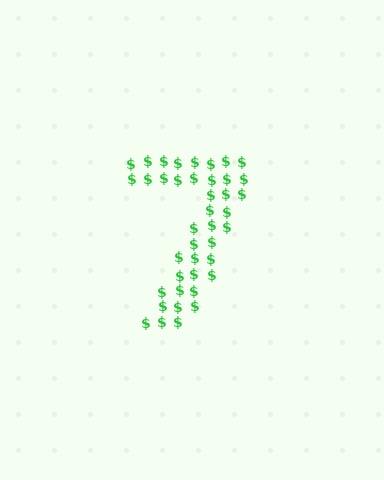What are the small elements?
The small elements are dollar signs.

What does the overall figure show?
The overall figure shows the digit 7.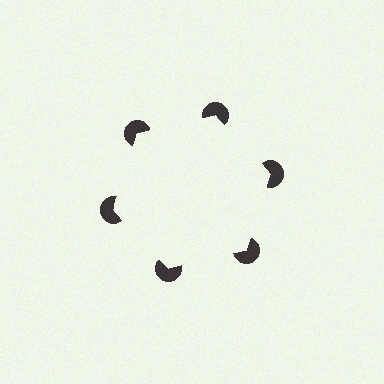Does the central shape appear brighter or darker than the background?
It typically appears slightly brighter than the background, even though no actual brightness change is drawn.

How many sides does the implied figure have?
6 sides.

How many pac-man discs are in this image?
There are 6 — one at each vertex of the illusory hexagon.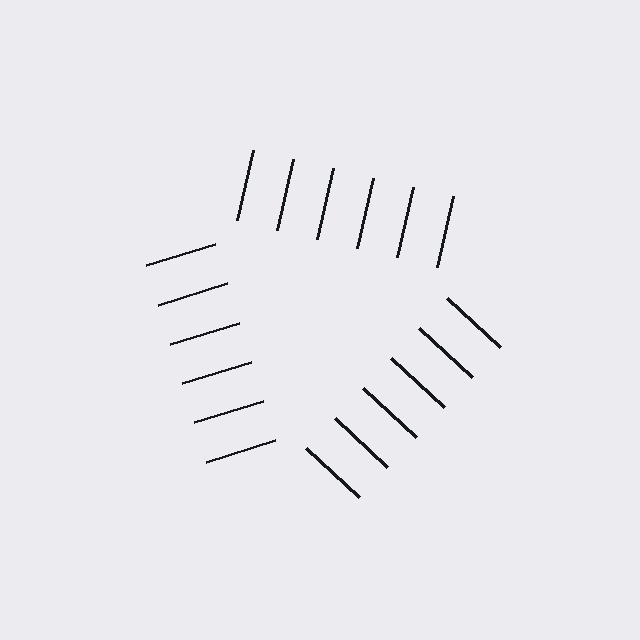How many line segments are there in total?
18 — 6 along each of the 3 edges.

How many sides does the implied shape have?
3 sides — the line-ends trace a triangle.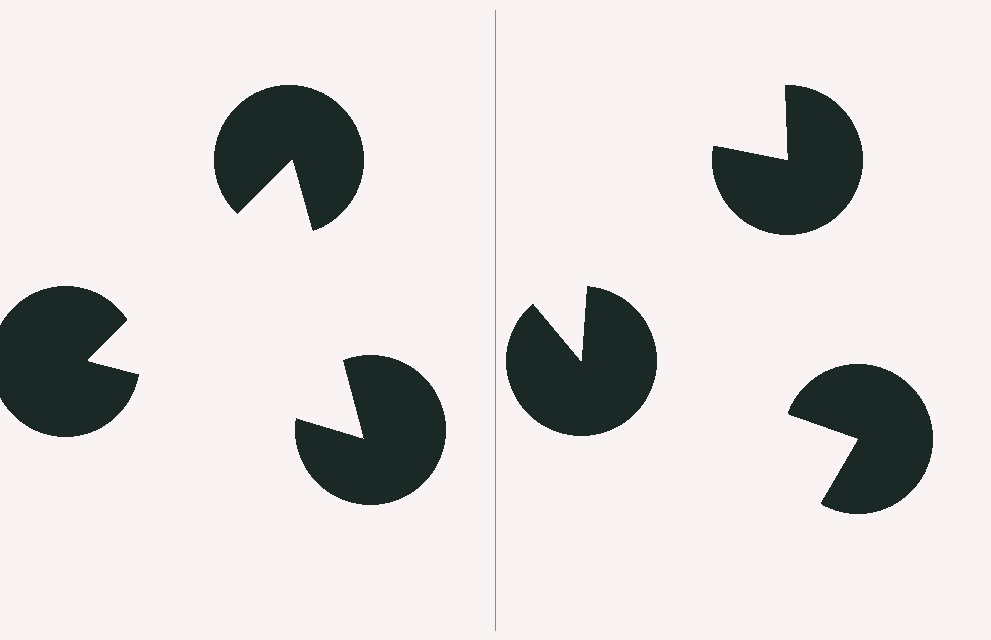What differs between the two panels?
The pac-man discs are positioned identically on both sides; only the wedge orientations differ. On the left they align to a triangle; on the right they are misaligned.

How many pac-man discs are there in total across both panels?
6 — 3 on each side.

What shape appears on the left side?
An illusory triangle.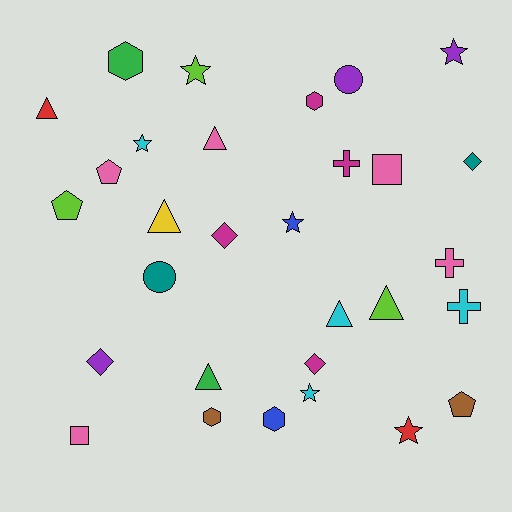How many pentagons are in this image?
There are 3 pentagons.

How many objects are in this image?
There are 30 objects.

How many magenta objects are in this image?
There are 4 magenta objects.